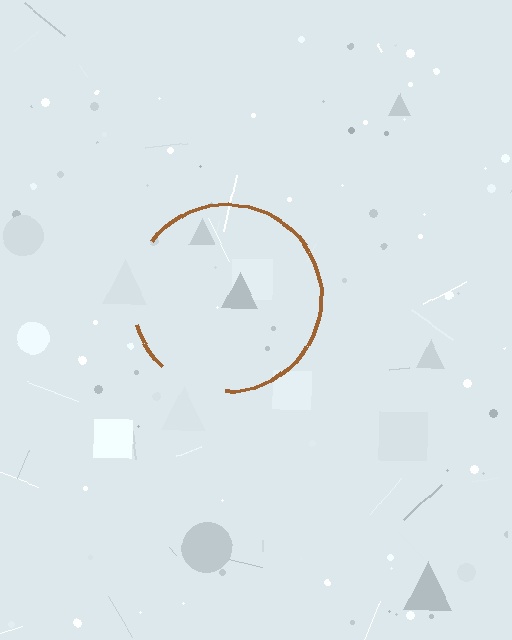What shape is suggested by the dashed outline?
The dashed outline suggests a circle.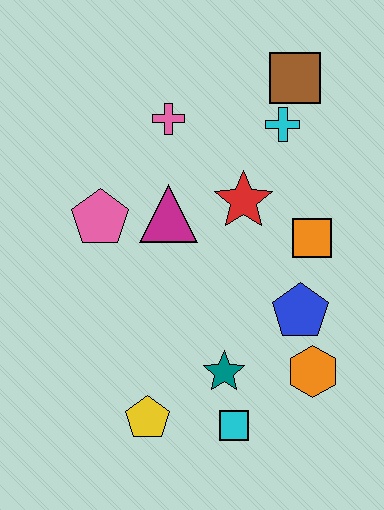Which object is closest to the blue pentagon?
The orange hexagon is closest to the blue pentagon.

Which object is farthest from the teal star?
The brown square is farthest from the teal star.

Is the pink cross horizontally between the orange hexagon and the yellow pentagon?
Yes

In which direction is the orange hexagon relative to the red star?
The orange hexagon is below the red star.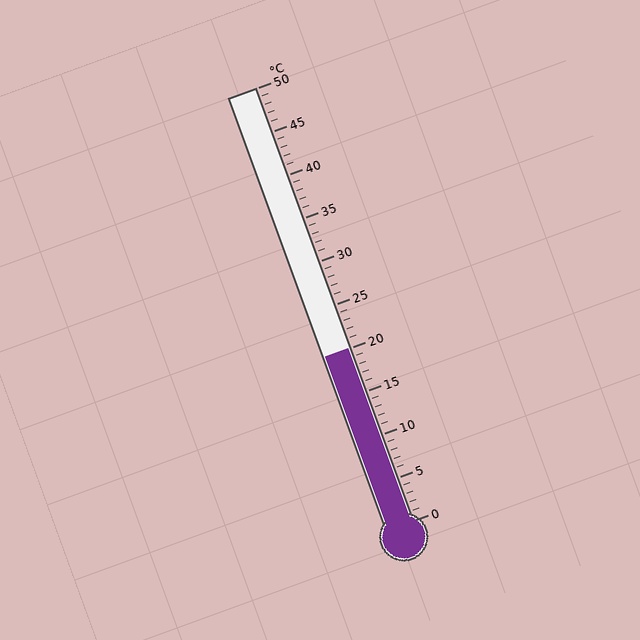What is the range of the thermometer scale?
The thermometer scale ranges from 0°C to 50°C.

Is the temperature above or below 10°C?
The temperature is above 10°C.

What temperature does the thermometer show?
The thermometer shows approximately 20°C.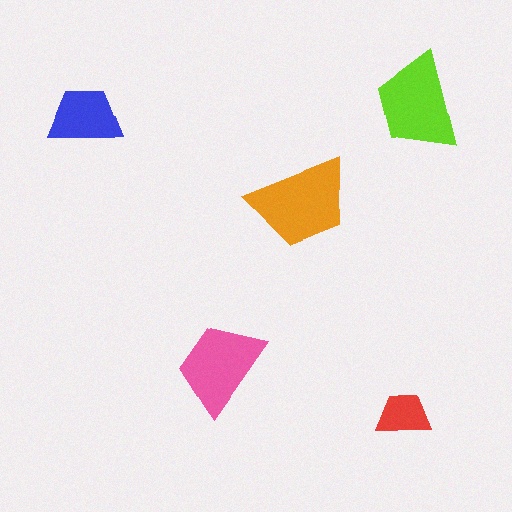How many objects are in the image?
There are 5 objects in the image.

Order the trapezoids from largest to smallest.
the orange one, the lime one, the pink one, the blue one, the red one.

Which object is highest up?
The lime trapezoid is topmost.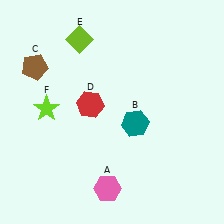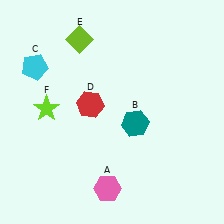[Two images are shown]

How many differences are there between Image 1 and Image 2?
There is 1 difference between the two images.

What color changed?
The pentagon (C) changed from brown in Image 1 to cyan in Image 2.